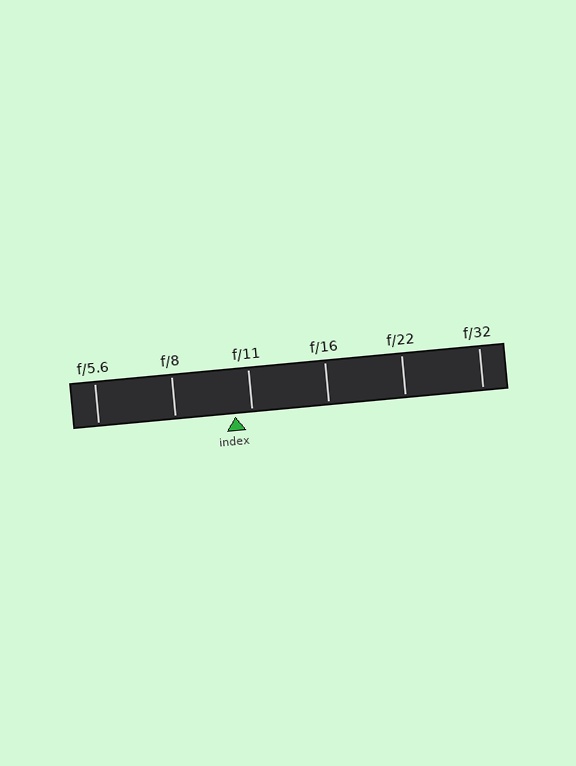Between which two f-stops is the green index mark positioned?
The index mark is between f/8 and f/11.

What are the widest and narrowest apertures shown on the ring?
The widest aperture shown is f/5.6 and the narrowest is f/32.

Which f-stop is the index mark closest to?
The index mark is closest to f/11.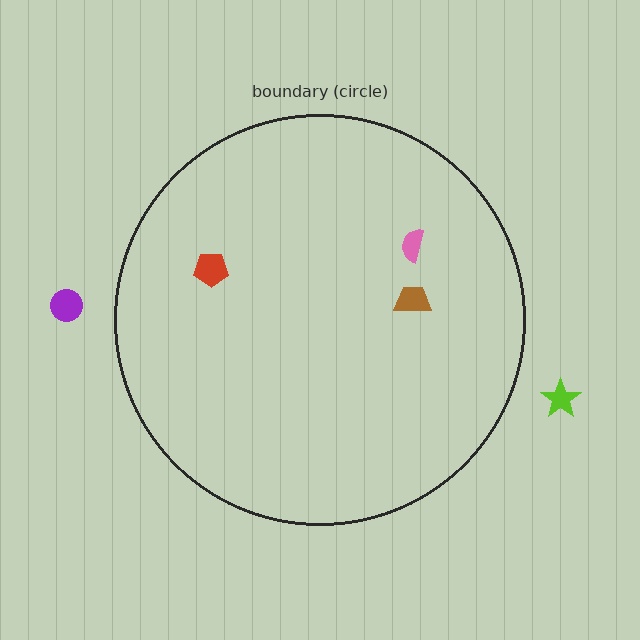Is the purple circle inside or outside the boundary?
Outside.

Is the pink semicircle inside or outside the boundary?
Inside.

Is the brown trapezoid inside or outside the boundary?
Inside.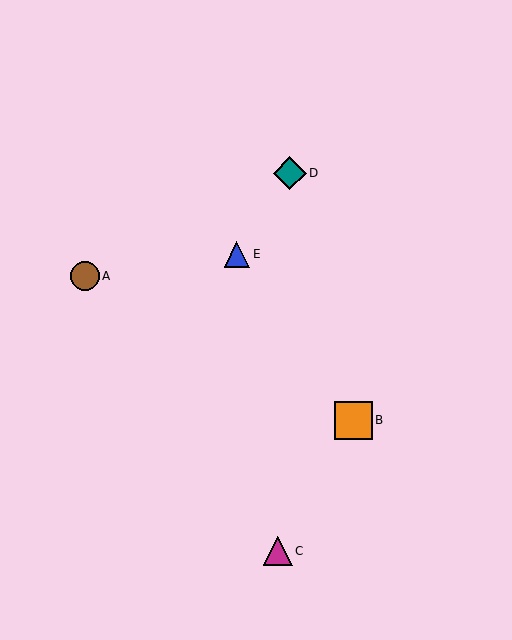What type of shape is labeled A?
Shape A is a brown circle.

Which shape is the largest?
The orange square (labeled B) is the largest.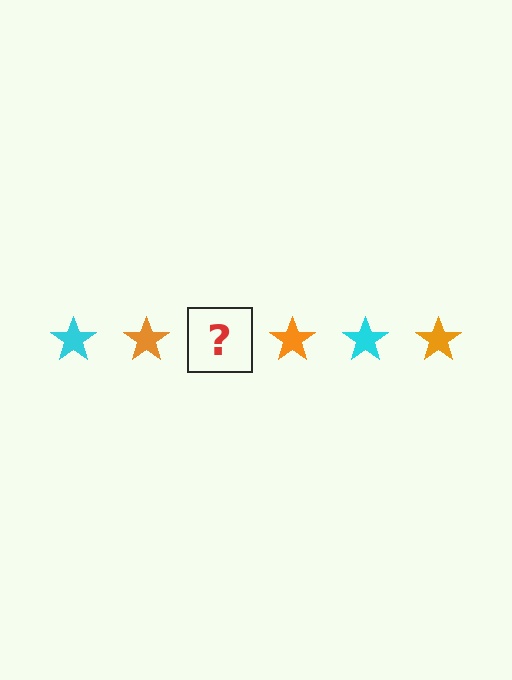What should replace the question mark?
The question mark should be replaced with a cyan star.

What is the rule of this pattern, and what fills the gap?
The rule is that the pattern cycles through cyan, orange stars. The gap should be filled with a cyan star.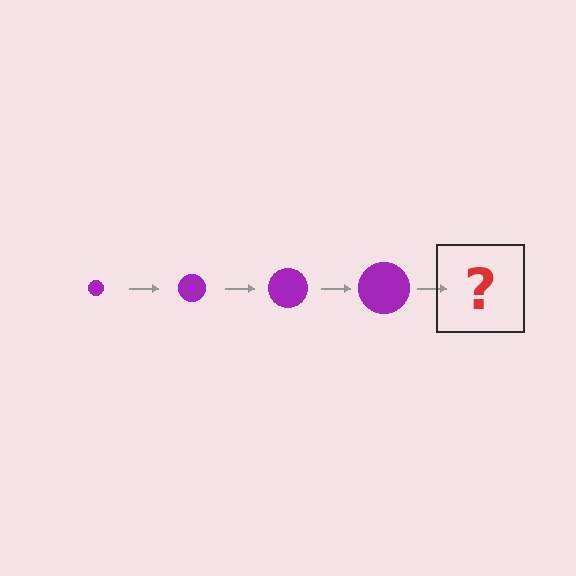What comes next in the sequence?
The next element should be a purple circle, larger than the previous one.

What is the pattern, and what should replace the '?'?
The pattern is that the circle gets progressively larger each step. The '?' should be a purple circle, larger than the previous one.